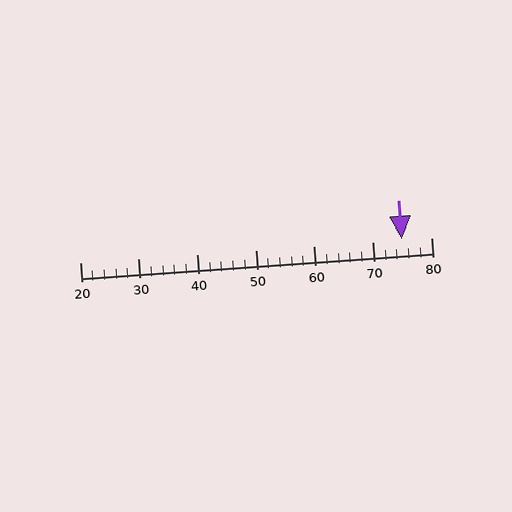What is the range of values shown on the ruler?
The ruler shows values from 20 to 80.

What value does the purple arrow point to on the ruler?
The purple arrow points to approximately 75.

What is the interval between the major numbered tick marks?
The major tick marks are spaced 10 units apart.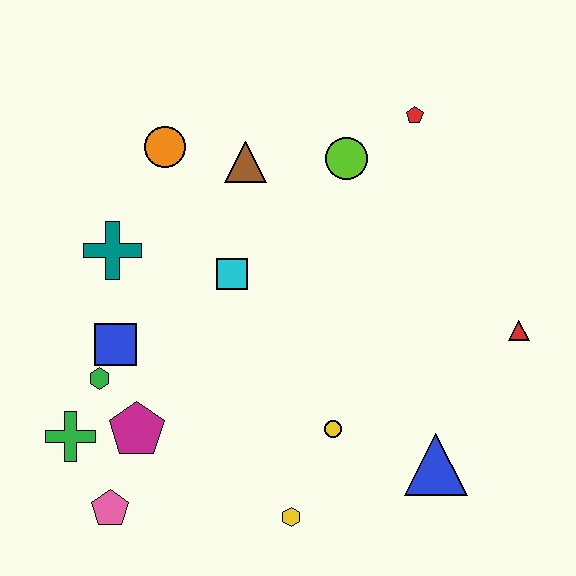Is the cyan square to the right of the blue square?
Yes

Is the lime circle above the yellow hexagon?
Yes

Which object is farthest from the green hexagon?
The red triangle is farthest from the green hexagon.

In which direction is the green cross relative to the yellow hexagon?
The green cross is to the left of the yellow hexagon.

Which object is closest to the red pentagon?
The lime circle is closest to the red pentagon.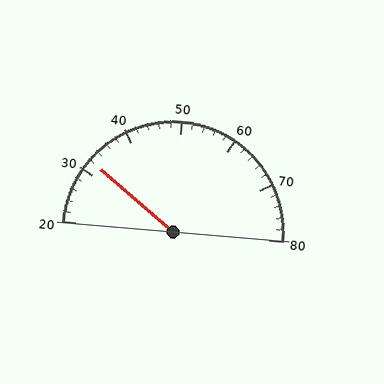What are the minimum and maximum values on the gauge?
The gauge ranges from 20 to 80.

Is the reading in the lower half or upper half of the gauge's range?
The reading is in the lower half of the range (20 to 80).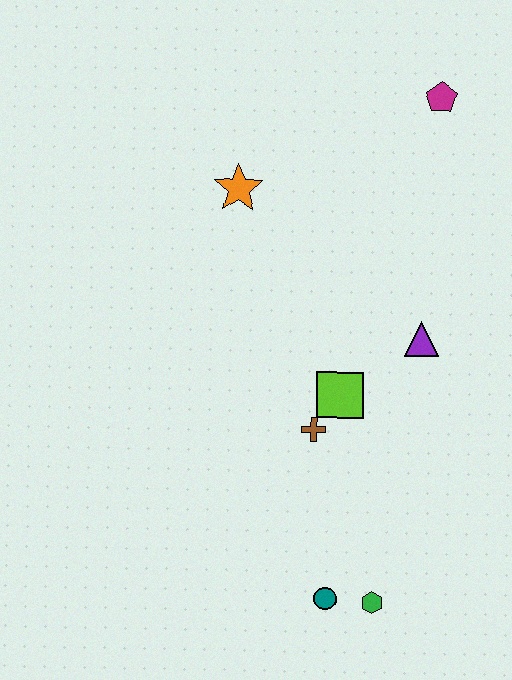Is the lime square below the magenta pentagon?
Yes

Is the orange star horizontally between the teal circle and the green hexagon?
No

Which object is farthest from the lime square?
The magenta pentagon is farthest from the lime square.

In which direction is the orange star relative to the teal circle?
The orange star is above the teal circle.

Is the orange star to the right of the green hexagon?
No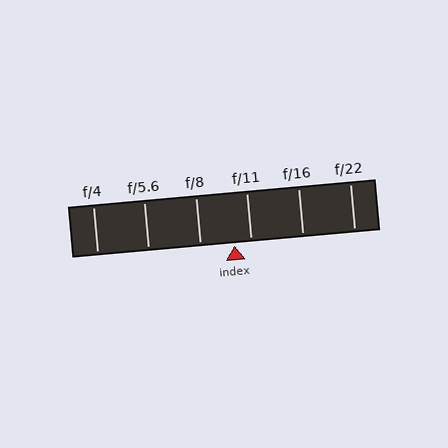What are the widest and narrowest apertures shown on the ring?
The widest aperture shown is f/4 and the narrowest is f/22.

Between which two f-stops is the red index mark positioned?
The index mark is between f/8 and f/11.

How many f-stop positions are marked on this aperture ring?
There are 6 f-stop positions marked.